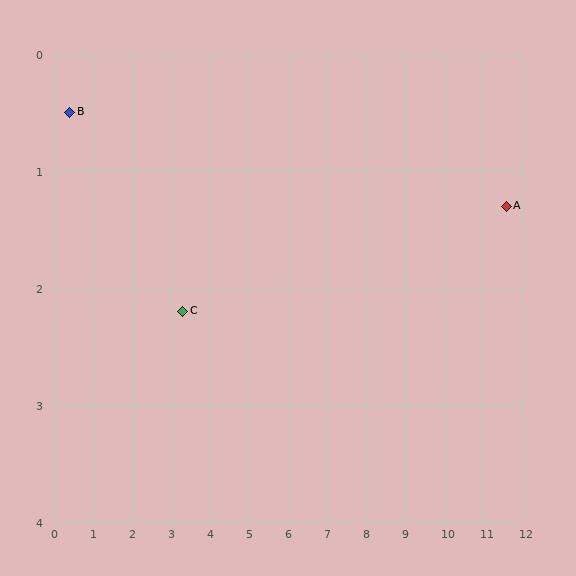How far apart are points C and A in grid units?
Points C and A are about 8.3 grid units apart.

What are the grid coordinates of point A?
Point A is at approximately (11.6, 1.3).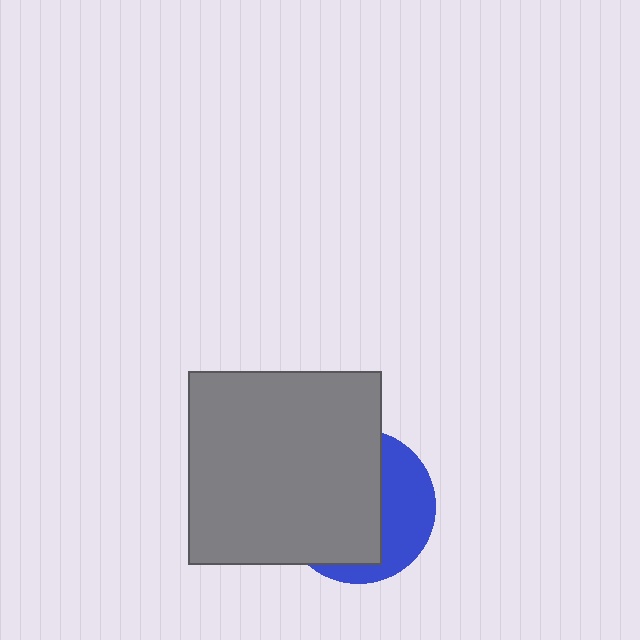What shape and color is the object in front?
The object in front is a gray square.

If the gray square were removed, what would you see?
You would see the complete blue circle.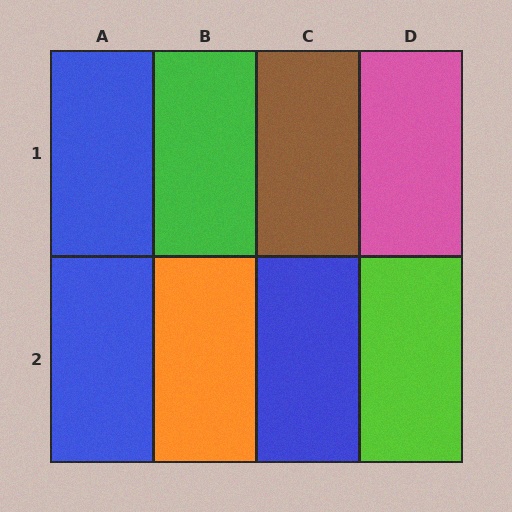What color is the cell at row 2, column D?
Lime.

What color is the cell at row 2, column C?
Blue.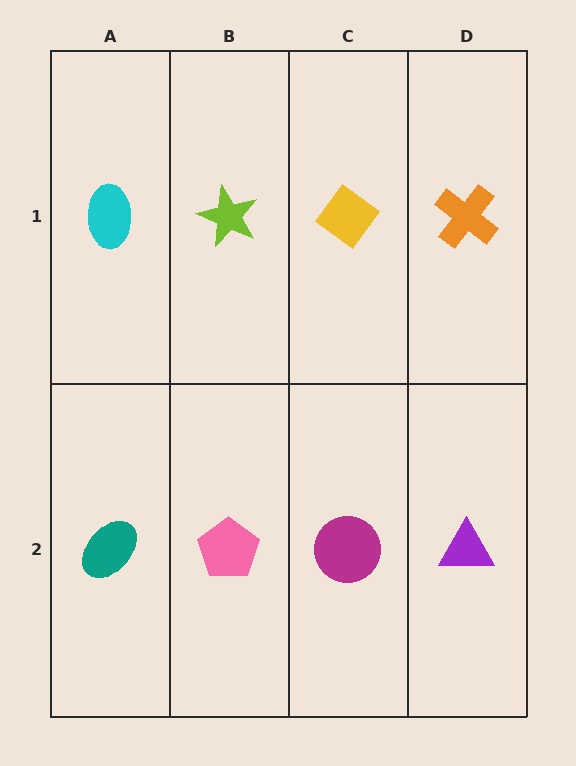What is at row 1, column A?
A cyan ellipse.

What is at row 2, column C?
A magenta circle.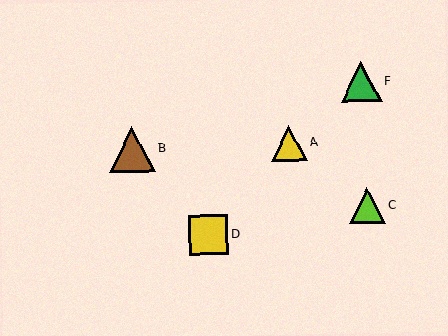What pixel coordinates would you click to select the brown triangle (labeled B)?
Click at (132, 149) to select the brown triangle B.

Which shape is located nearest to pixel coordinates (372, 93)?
The green triangle (labeled F) at (361, 82) is nearest to that location.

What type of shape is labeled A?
Shape A is a yellow triangle.